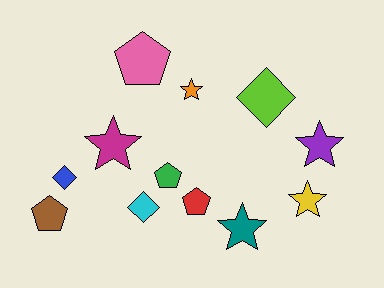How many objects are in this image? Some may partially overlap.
There are 12 objects.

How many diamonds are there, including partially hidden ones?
There are 3 diamonds.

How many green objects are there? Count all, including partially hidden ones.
There is 1 green object.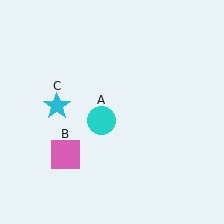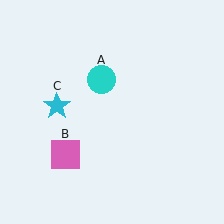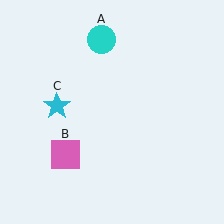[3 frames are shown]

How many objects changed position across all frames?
1 object changed position: cyan circle (object A).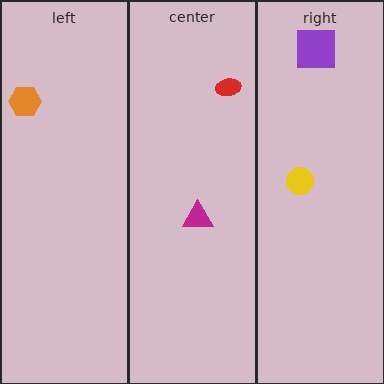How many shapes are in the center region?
2.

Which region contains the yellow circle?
The right region.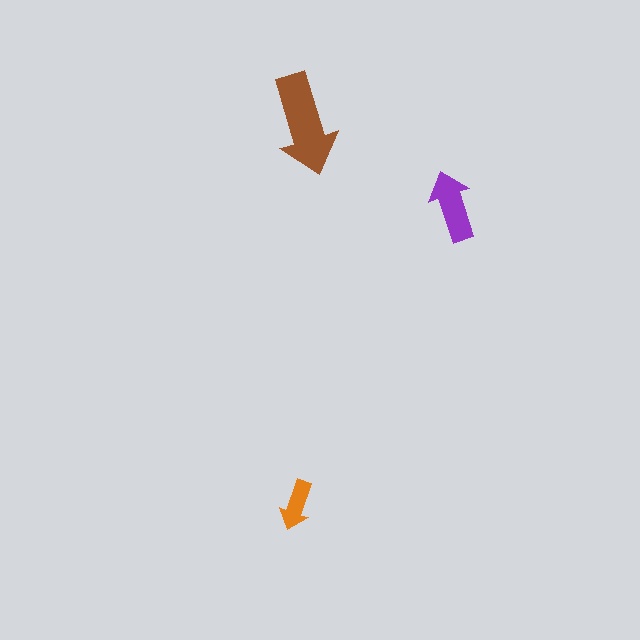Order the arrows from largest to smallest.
the brown one, the purple one, the orange one.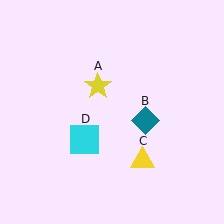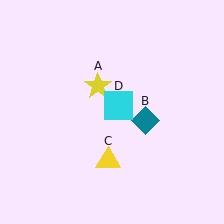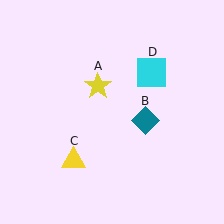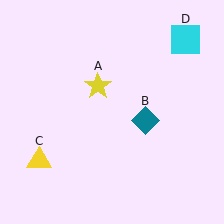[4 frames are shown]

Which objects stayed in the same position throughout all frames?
Yellow star (object A) and teal diamond (object B) remained stationary.